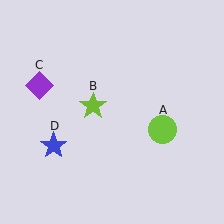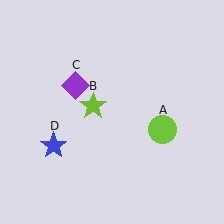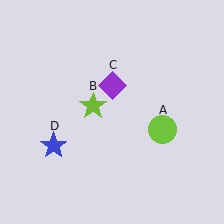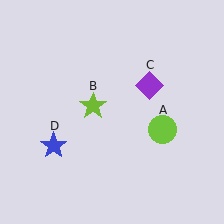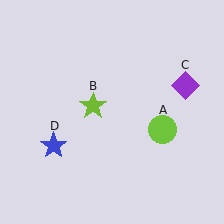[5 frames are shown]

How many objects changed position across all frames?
1 object changed position: purple diamond (object C).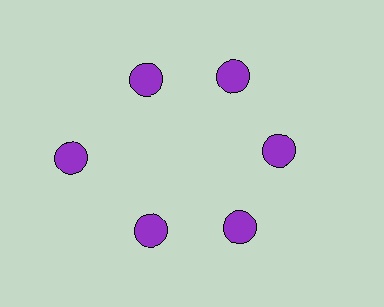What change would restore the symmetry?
The symmetry would be restored by moving it inward, back onto the ring so that all 6 circles sit at equal angles and equal distance from the center.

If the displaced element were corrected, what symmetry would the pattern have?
It would have 6-fold rotational symmetry — the pattern would map onto itself every 60 degrees.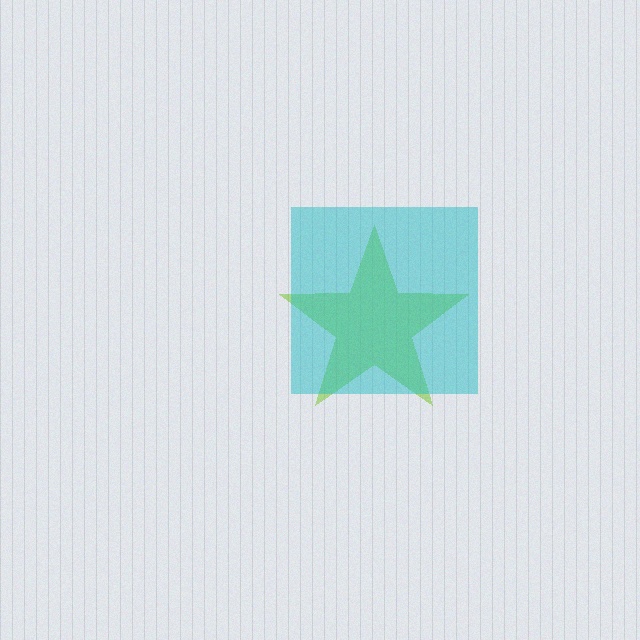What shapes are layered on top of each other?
The layered shapes are: a lime star, a cyan square.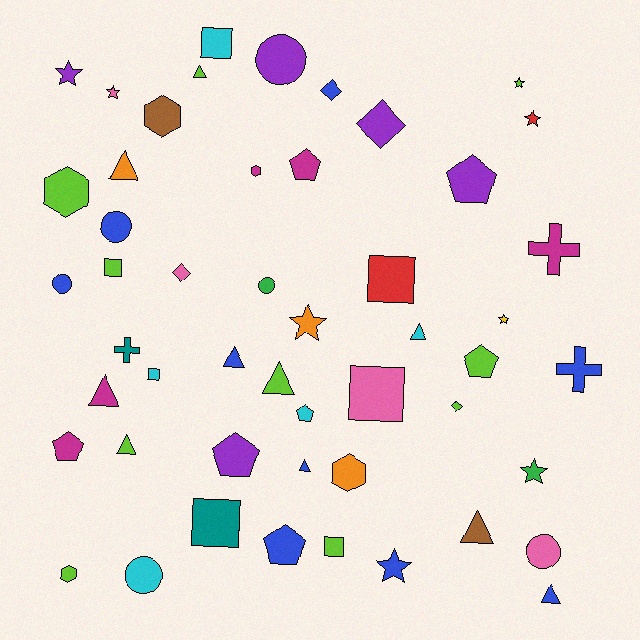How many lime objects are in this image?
There are 10 lime objects.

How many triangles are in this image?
There are 10 triangles.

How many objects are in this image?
There are 50 objects.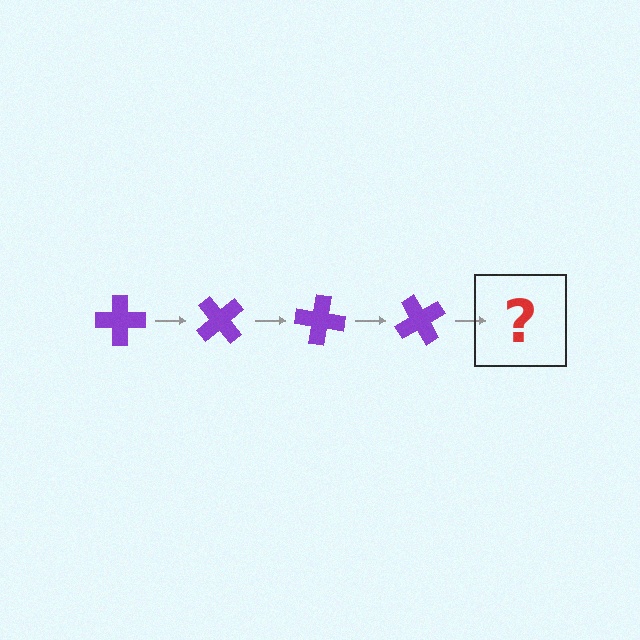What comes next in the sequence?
The next element should be a purple cross rotated 200 degrees.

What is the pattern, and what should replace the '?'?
The pattern is that the cross rotates 50 degrees each step. The '?' should be a purple cross rotated 200 degrees.